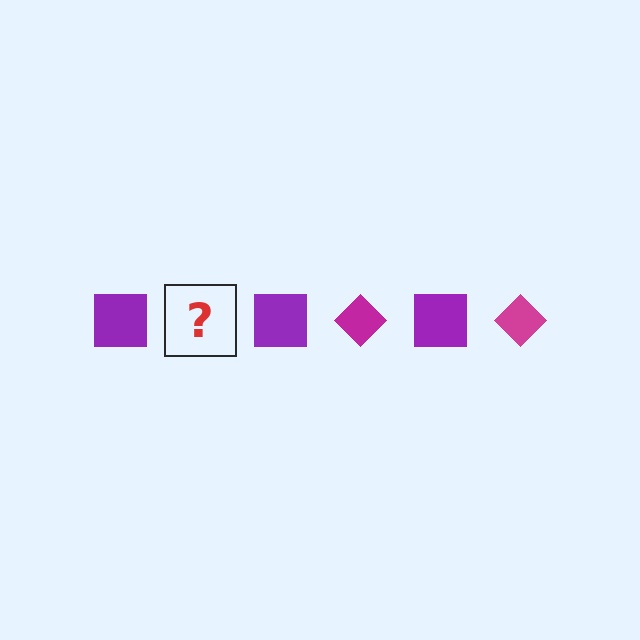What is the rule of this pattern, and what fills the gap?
The rule is that the pattern alternates between purple square and magenta diamond. The gap should be filled with a magenta diamond.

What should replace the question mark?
The question mark should be replaced with a magenta diamond.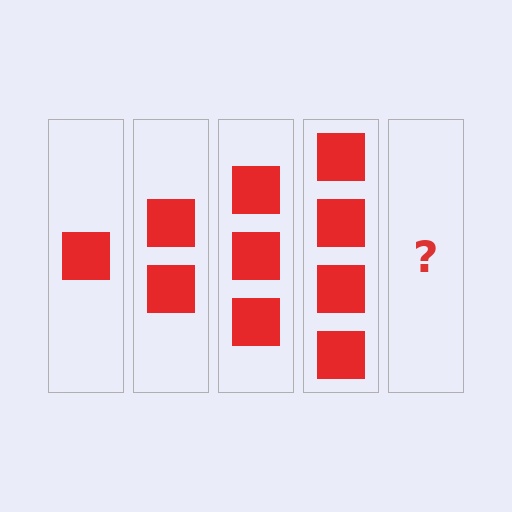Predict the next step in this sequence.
The next step is 5 squares.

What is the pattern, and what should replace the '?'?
The pattern is that each step adds one more square. The '?' should be 5 squares.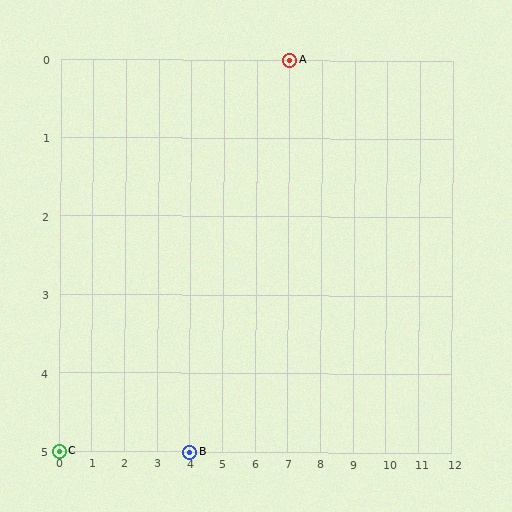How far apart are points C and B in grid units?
Points C and B are 4 columns apart.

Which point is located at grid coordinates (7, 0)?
Point A is at (7, 0).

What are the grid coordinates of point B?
Point B is at grid coordinates (4, 5).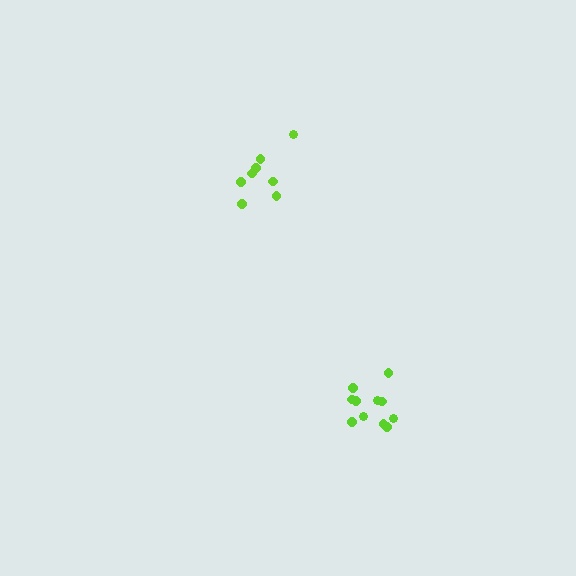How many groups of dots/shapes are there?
There are 2 groups.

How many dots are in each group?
Group 1: 8 dots, Group 2: 11 dots (19 total).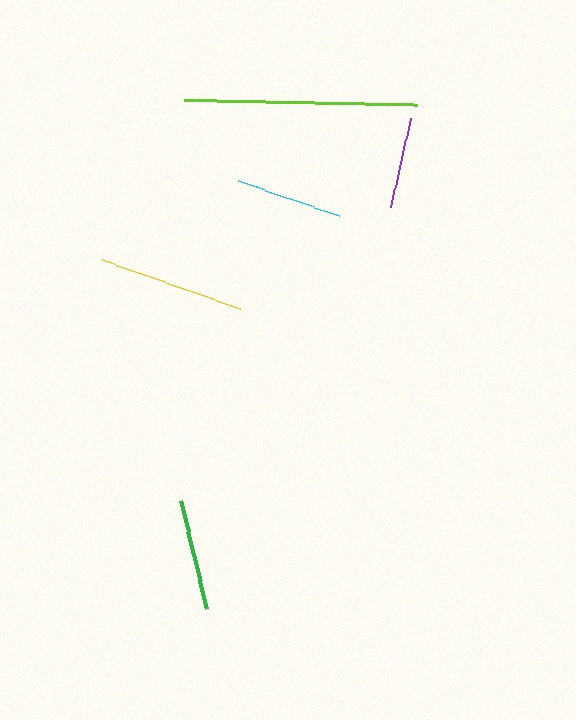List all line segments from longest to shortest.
From longest to shortest: lime, yellow, green, cyan, purple.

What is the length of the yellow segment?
The yellow segment is approximately 146 pixels long.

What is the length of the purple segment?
The purple segment is approximately 91 pixels long.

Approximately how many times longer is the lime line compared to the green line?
The lime line is approximately 2.1 times the length of the green line.